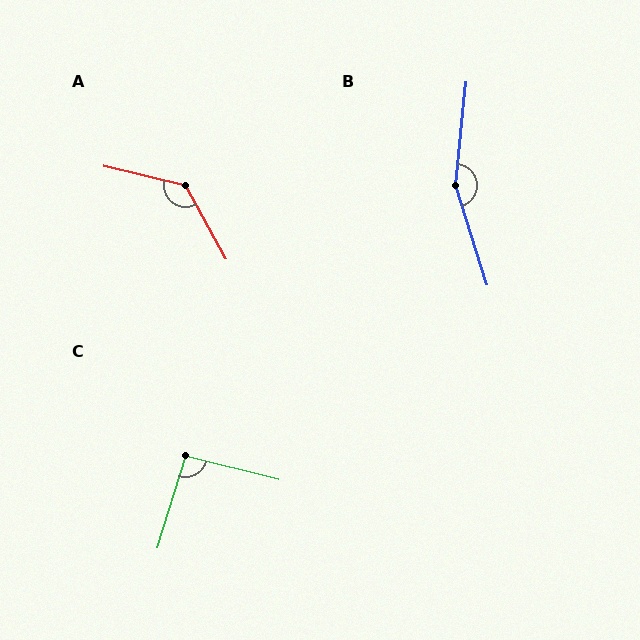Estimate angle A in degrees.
Approximately 133 degrees.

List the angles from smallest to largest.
C (93°), A (133°), B (157°).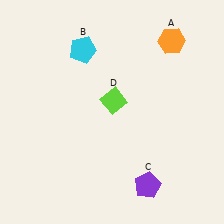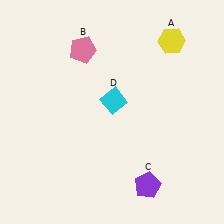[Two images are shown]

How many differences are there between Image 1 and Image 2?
There are 3 differences between the two images.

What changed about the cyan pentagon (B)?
In Image 1, B is cyan. In Image 2, it changed to pink.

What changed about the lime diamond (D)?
In Image 1, D is lime. In Image 2, it changed to cyan.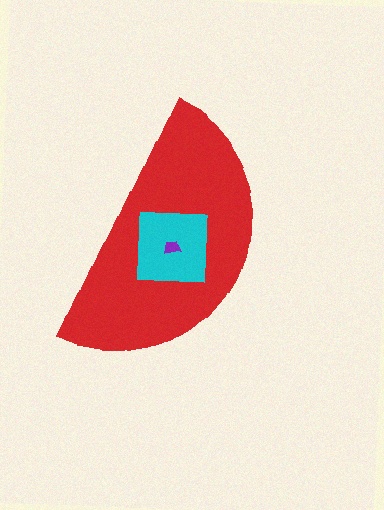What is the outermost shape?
The red semicircle.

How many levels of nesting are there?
3.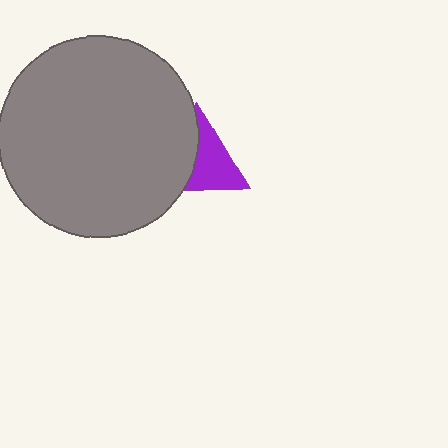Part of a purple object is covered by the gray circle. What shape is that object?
It is a triangle.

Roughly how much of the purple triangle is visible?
About half of it is visible (roughly 54%).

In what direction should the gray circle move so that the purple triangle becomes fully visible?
The gray circle should move left. That is the shortest direction to clear the overlap and leave the purple triangle fully visible.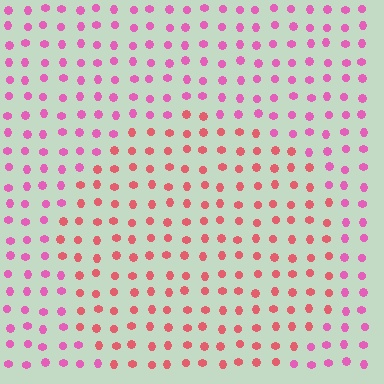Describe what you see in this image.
The image is filled with small pink elements in a uniform arrangement. A circle-shaped region is visible where the elements are tinted to a slightly different hue, forming a subtle color boundary.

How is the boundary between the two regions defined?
The boundary is defined purely by a slight shift in hue (about 34 degrees). Spacing, size, and orientation are identical on both sides.